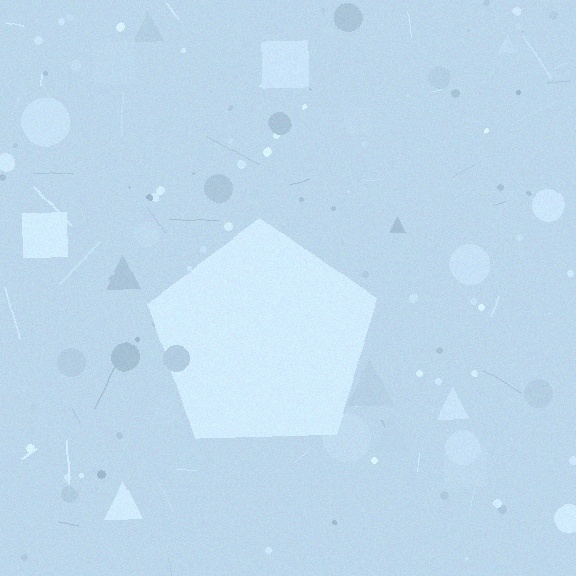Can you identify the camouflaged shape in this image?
The camouflaged shape is a pentagon.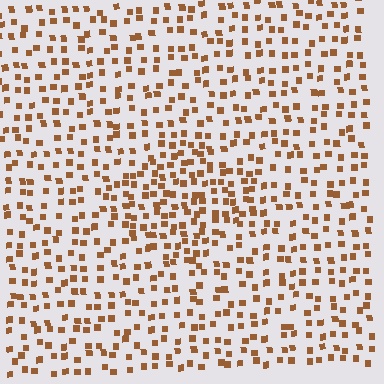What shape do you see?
I see a diamond.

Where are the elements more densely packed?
The elements are more densely packed inside the diamond boundary.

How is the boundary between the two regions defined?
The boundary is defined by a change in element density (approximately 1.7x ratio). All elements are the same color, size, and shape.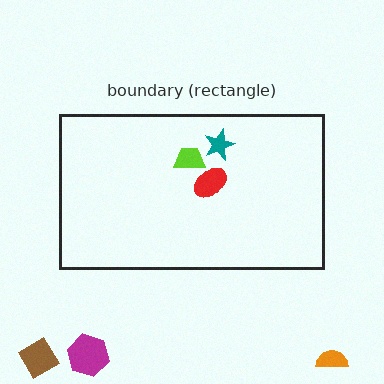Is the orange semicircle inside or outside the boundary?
Outside.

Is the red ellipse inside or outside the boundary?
Inside.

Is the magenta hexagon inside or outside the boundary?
Outside.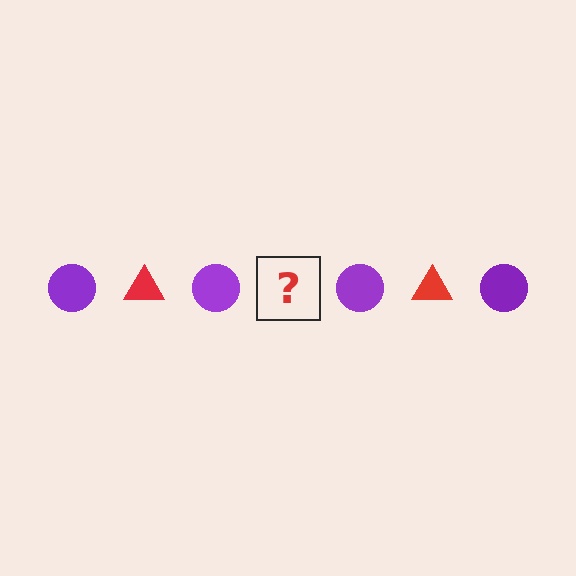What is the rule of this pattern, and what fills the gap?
The rule is that the pattern alternates between purple circle and red triangle. The gap should be filled with a red triangle.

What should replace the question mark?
The question mark should be replaced with a red triangle.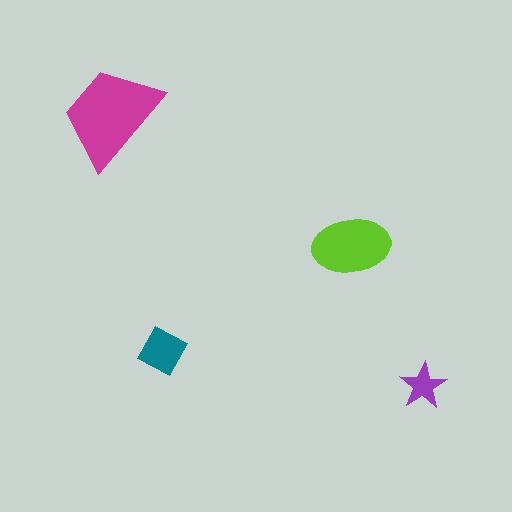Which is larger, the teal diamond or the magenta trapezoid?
The magenta trapezoid.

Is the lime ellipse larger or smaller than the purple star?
Larger.